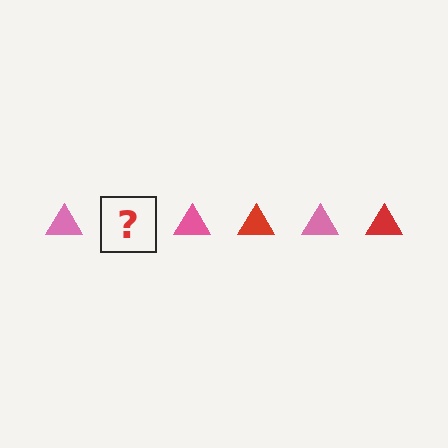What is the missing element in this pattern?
The missing element is a red triangle.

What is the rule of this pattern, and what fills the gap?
The rule is that the pattern cycles through pink, red triangles. The gap should be filled with a red triangle.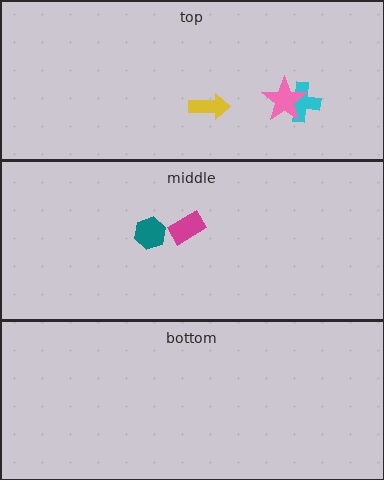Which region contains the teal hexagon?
The middle region.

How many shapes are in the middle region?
2.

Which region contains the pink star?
The top region.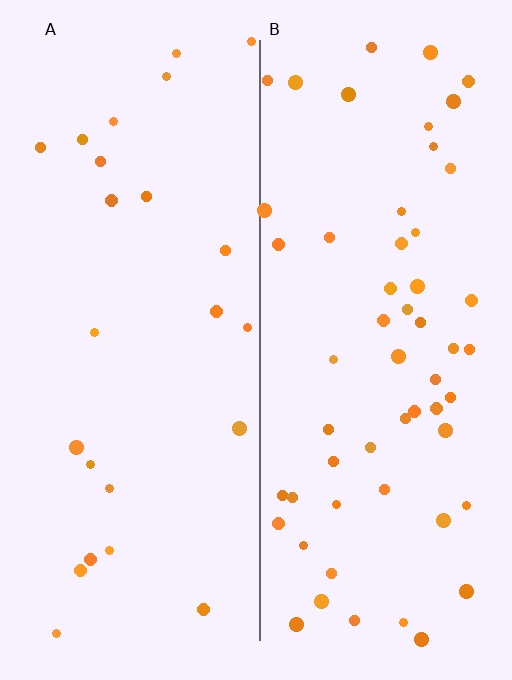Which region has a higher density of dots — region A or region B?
B (the right).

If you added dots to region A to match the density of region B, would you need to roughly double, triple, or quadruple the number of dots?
Approximately double.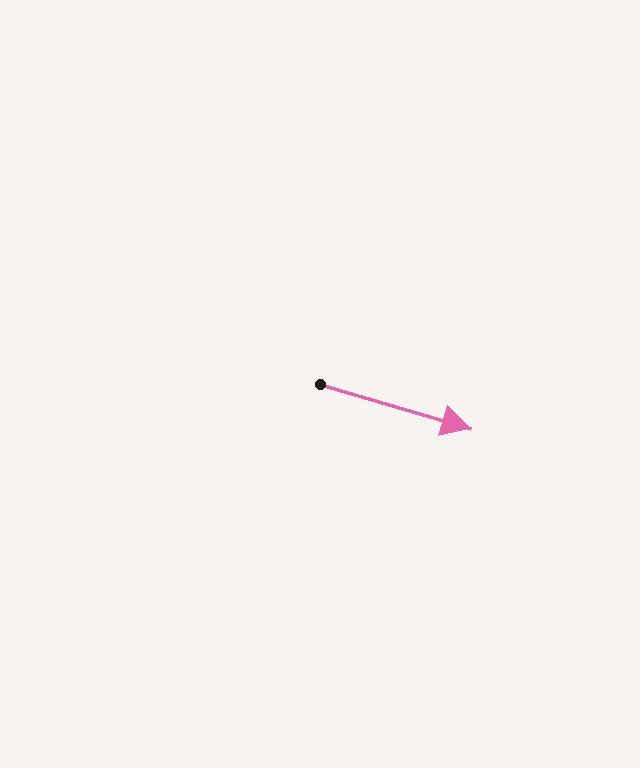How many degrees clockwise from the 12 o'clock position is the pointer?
Approximately 107 degrees.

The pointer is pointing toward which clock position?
Roughly 4 o'clock.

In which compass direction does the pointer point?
East.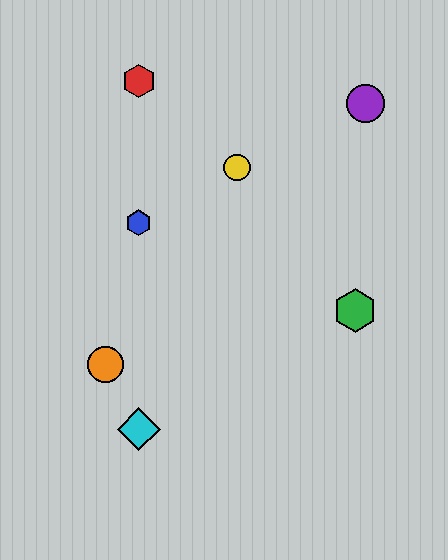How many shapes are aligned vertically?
3 shapes (the red hexagon, the blue hexagon, the cyan diamond) are aligned vertically.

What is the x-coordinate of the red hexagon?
The red hexagon is at x≈139.